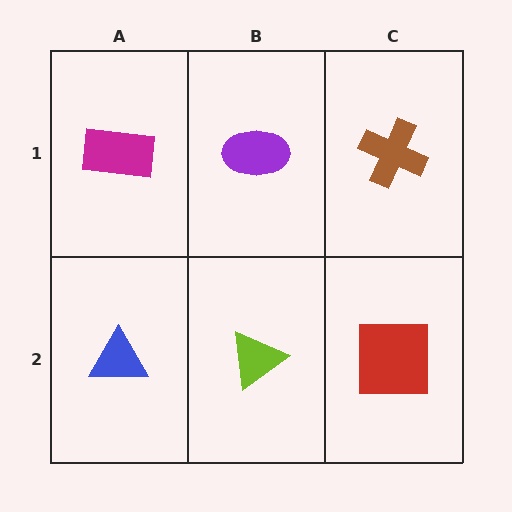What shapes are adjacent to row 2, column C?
A brown cross (row 1, column C), a lime triangle (row 2, column B).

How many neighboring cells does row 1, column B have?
3.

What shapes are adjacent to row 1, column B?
A lime triangle (row 2, column B), a magenta rectangle (row 1, column A), a brown cross (row 1, column C).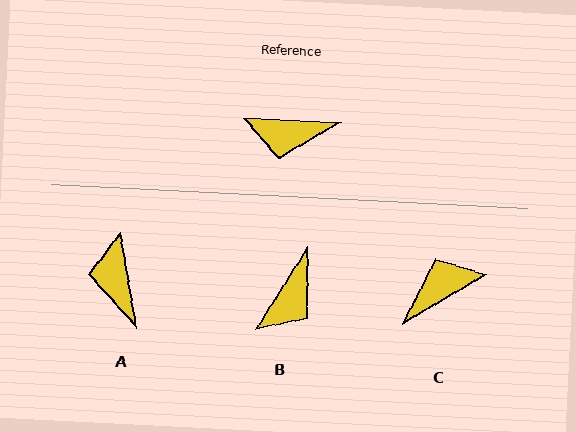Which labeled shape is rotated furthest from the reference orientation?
C, about 147 degrees away.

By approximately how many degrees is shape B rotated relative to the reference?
Approximately 60 degrees counter-clockwise.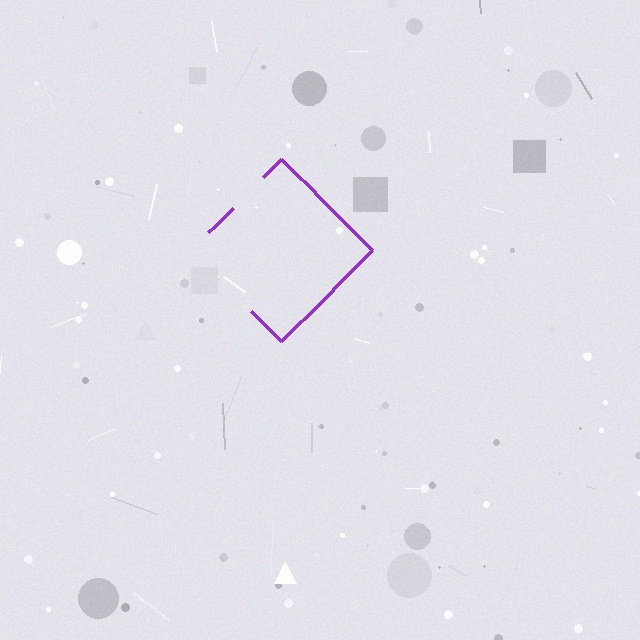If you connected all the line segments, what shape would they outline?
They would outline a diamond.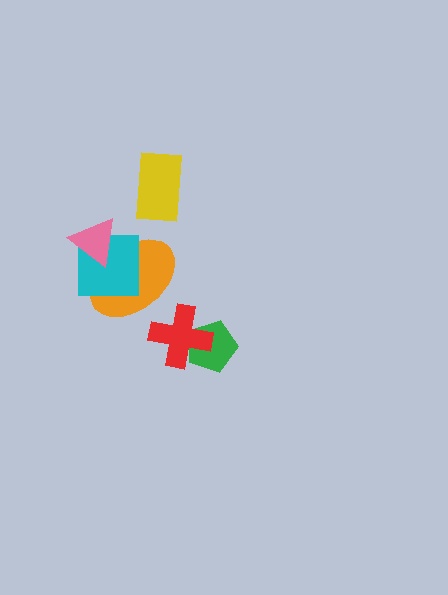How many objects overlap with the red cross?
1 object overlaps with the red cross.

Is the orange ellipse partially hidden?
Yes, it is partially covered by another shape.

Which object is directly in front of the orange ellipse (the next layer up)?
The cyan square is directly in front of the orange ellipse.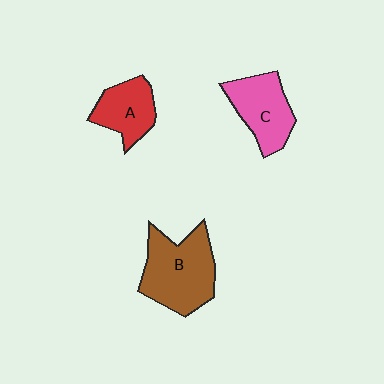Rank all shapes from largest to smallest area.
From largest to smallest: B (brown), C (pink), A (red).